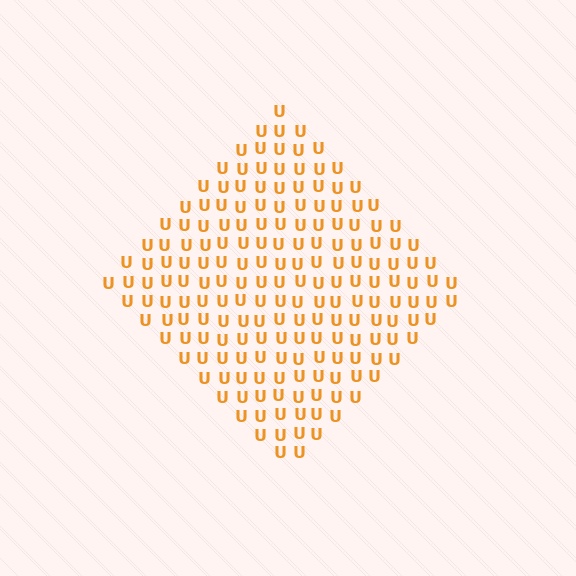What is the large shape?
The large shape is a diamond.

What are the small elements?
The small elements are letter U's.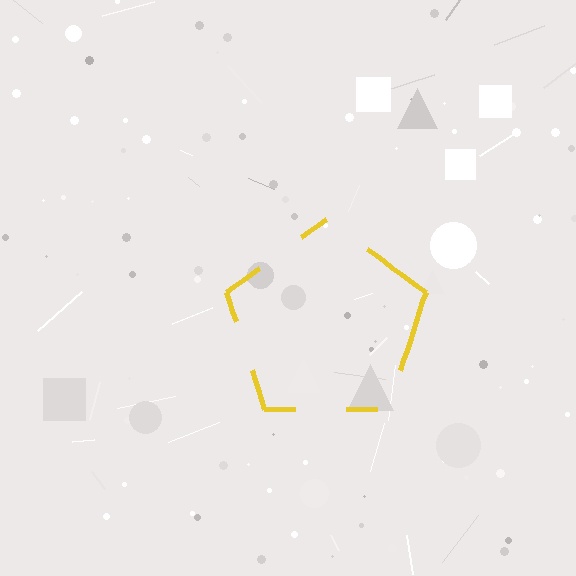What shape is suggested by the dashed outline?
The dashed outline suggests a pentagon.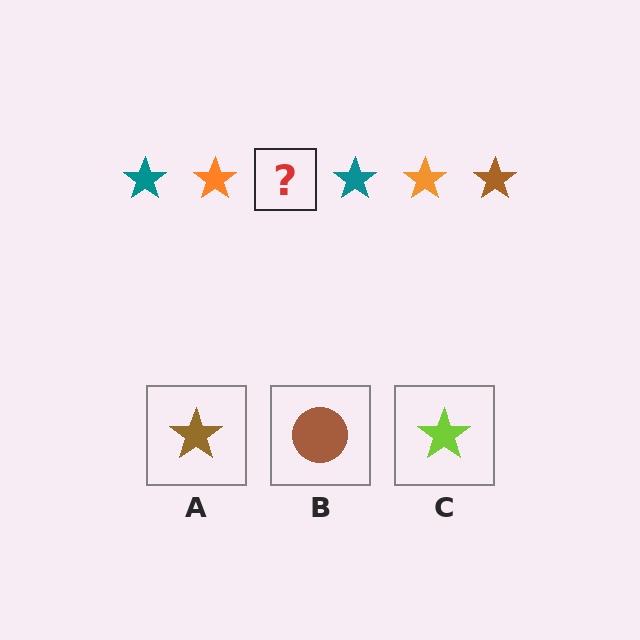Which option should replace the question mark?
Option A.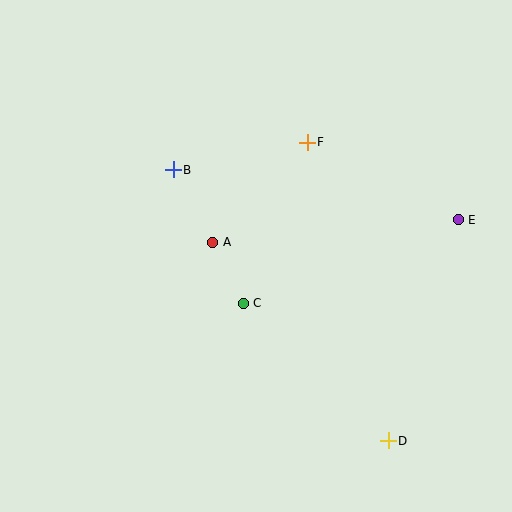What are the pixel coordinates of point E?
Point E is at (458, 220).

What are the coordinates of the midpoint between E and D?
The midpoint between E and D is at (423, 330).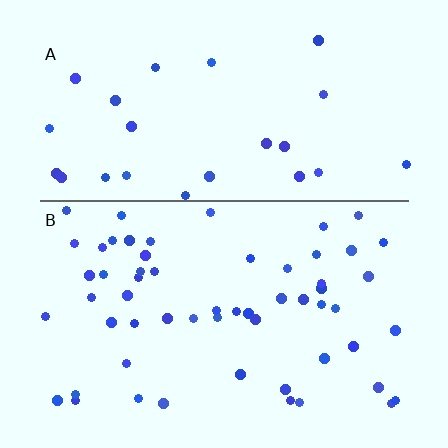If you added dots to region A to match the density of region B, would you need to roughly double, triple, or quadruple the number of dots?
Approximately double.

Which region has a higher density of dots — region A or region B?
B (the bottom).